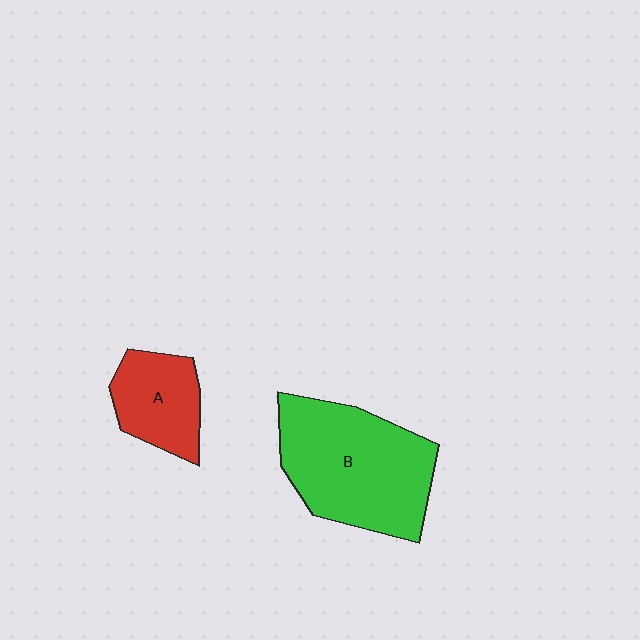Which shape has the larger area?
Shape B (green).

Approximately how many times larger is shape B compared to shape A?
Approximately 2.1 times.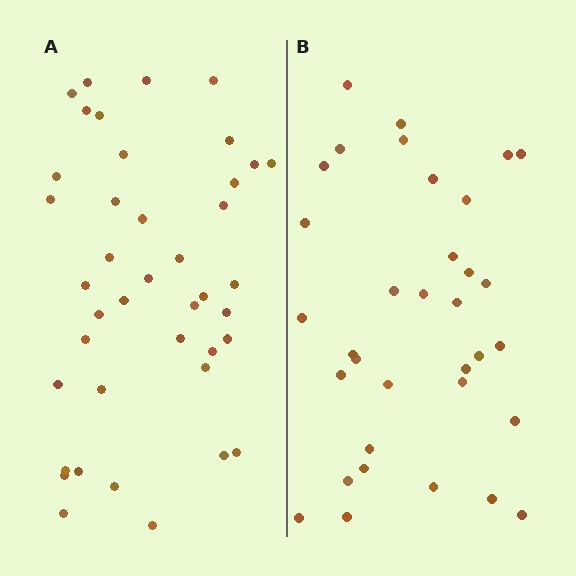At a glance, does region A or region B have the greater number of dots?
Region A (the left region) has more dots.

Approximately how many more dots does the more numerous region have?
Region A has roughly 8 or so more dots than region B.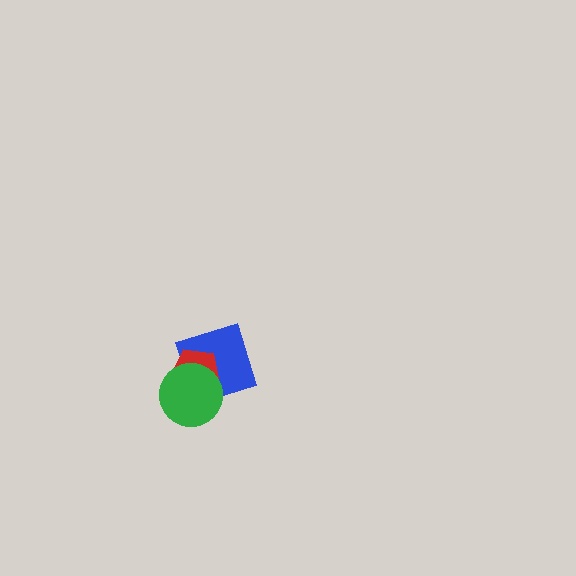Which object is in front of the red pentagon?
The green circle is in front of the red pentagon.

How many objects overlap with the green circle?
2 objects overlap with the green circle.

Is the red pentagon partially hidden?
Yes, it is partially covered by another shape.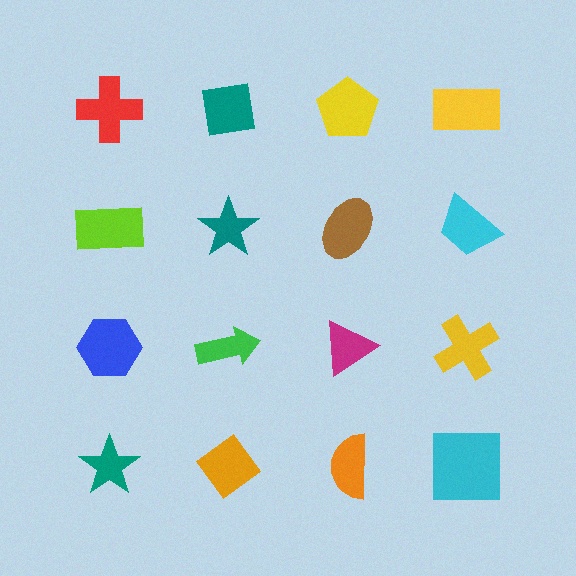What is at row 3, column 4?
A yellow cross.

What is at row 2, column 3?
A brown ellipse.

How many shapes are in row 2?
4 shapes.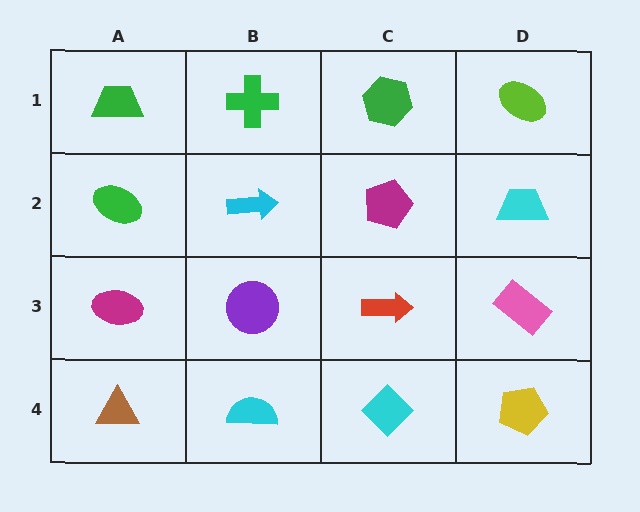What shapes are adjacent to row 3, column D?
A cyan trapezoid (row 2, column D), a yellow pentagon (row 4, column D), a red arrow (row 3, column C).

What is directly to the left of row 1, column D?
A green hexagon.